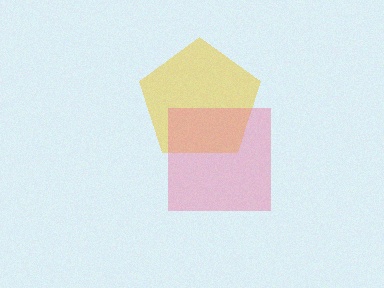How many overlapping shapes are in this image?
There are 2 overlapping shapes in the image.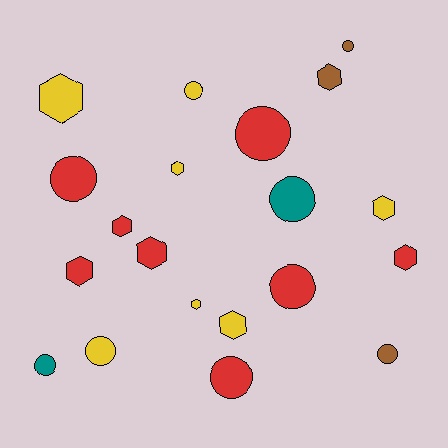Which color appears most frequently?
Red, with 8 objects.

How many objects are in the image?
There are 20 objects.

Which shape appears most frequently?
Circle, with 10 objects.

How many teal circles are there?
There are 2 teal circles.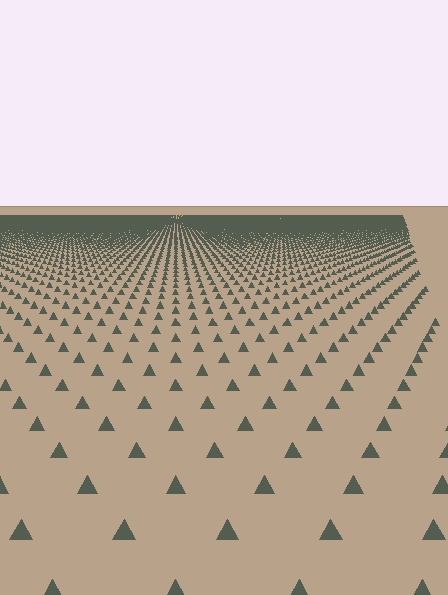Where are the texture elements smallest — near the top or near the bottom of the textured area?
Near the top.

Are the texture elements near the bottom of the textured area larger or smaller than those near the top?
Larger. Near the bottom, elements are closer to the viewer and appear at a bigger on-screen size.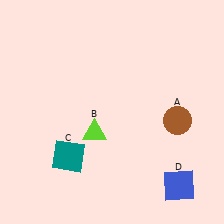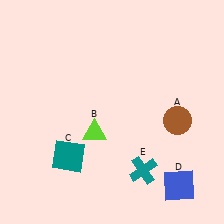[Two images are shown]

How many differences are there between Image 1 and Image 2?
There is 1 difference between the two images.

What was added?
A teal cross (E) was added in Image 2.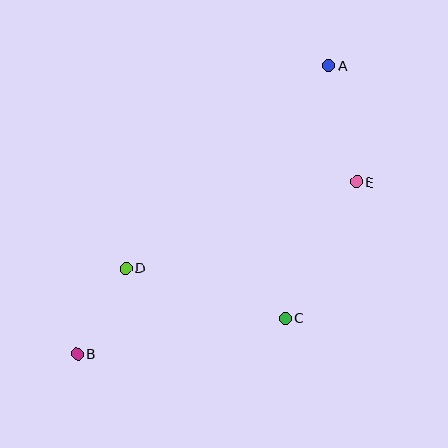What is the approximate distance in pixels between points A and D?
The distance between A and D is approximately 287 pixels.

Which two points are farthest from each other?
Points A and B are farthest from each other.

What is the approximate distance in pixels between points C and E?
The distance between C and E is approximately 154 pixels.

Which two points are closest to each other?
Points B and D are closest to each other.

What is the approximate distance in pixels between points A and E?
The distance between A and E is approximately 120 pixels.